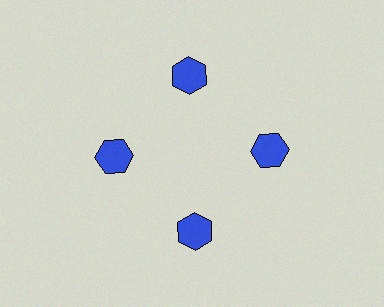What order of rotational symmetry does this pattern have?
This pattern has 4-fold rotational symmetry.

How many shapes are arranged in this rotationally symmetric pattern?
There are 4 shapes, arranged in 4 groups of 1.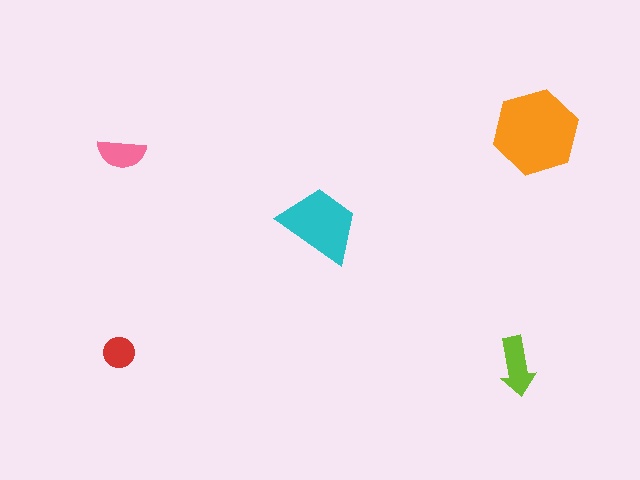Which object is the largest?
The orange hexagon.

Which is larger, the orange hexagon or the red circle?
The orange hexagon.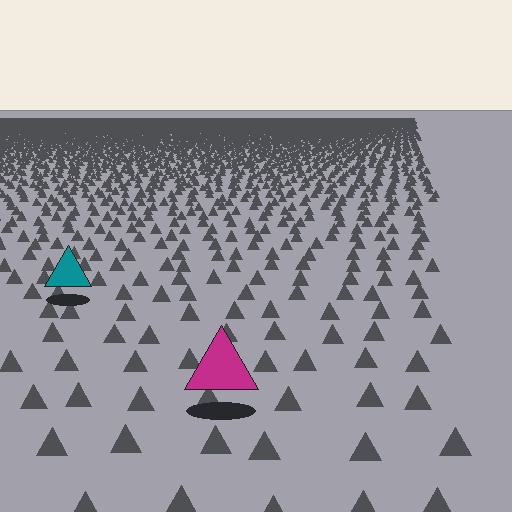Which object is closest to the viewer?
The magenta triangle is closest. The texture marks near it are larger and more spread out.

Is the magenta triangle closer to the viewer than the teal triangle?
Yes. The magenta triangle is closer — you can tell from the texture gradient: the ground texture is coarser near it.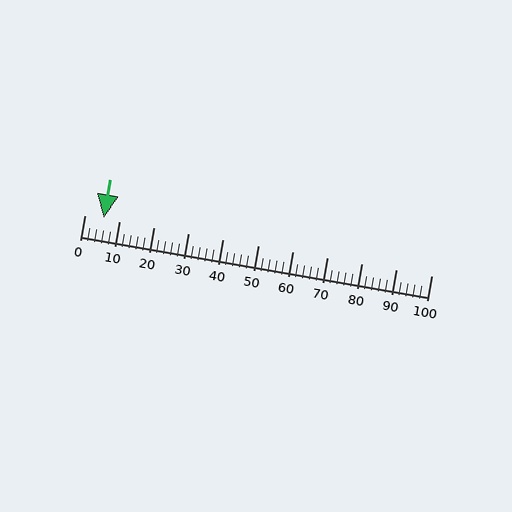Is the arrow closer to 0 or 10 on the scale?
The arrow is closer to 10.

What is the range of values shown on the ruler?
The ruler shows values from 0 to 100.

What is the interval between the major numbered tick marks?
The major tick marks are spaced 10 units apart.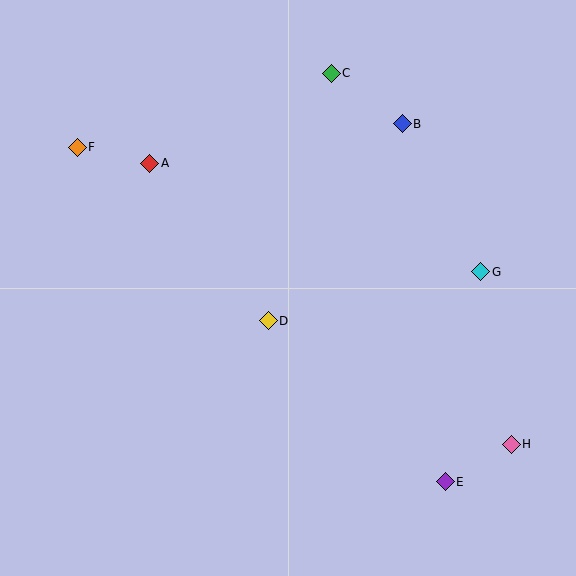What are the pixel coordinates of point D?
Point D is at (268, 321).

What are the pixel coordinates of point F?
Point F is at (77, 147).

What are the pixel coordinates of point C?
Point C is at (331, 73).